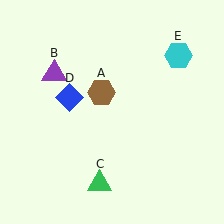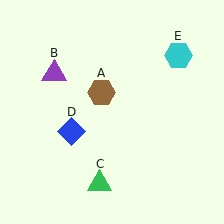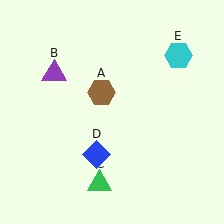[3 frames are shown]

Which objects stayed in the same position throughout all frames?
Brown hexagon (object A) and purple triangle (object B) and green triangle (object C) and cyan hexagon (object E) remained stationary.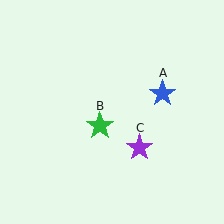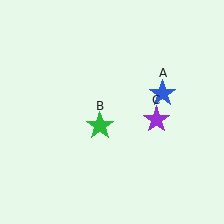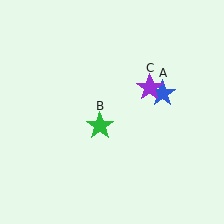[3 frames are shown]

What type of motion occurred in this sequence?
The purple star (object C) rotated counterclockwise around the center of the scene.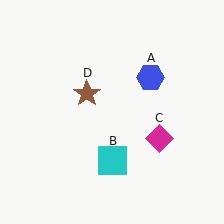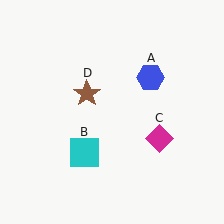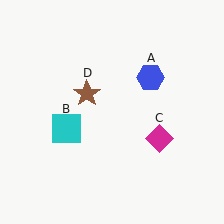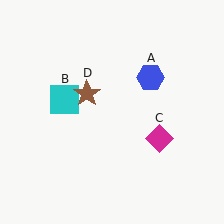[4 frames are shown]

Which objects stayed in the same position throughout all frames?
Blue hexagon (object A) and magenta diamond (object C) and brown star (object D) remained stationary.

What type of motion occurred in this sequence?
The cyan square (object B) rotated clockwise around the center of the scene.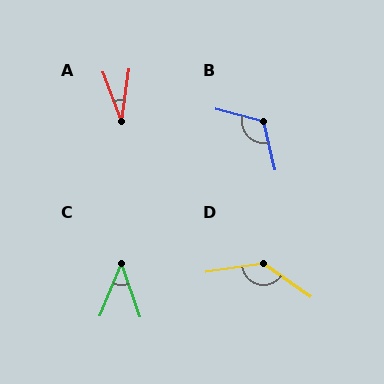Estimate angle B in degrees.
Approximately 117 degrees.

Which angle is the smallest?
A, at approximately 29 degrees.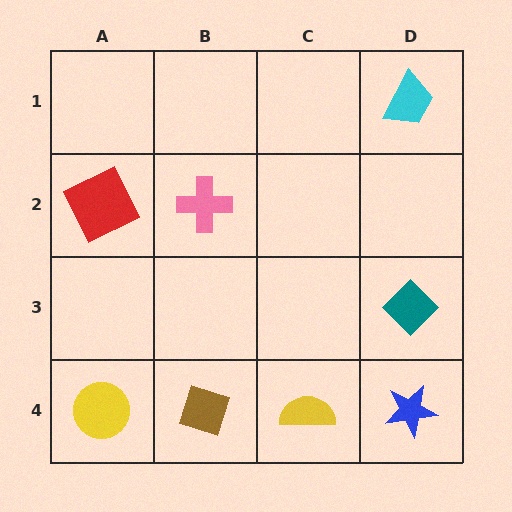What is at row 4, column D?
A blue star.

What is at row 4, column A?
A yellow circle.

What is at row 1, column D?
A cyan trapezoid.